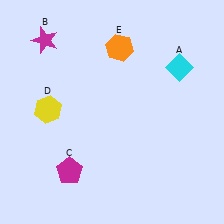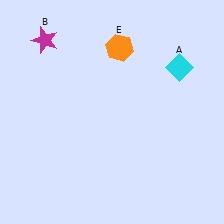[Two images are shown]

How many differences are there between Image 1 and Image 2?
There are 2 differences between the two images.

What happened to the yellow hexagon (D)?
The yellow hexagon (D) was removed in Image 2. It was in the top-left area of Image 1.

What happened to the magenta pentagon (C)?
The magenta pentagon (C) was removed in Image 2. It was in the bottom-left area of Image 1.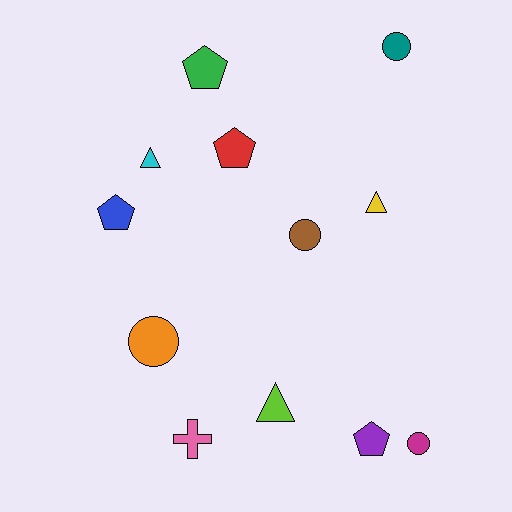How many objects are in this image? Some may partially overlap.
There are 12 objects.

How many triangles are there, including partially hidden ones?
There are 3 triangles.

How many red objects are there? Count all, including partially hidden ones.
There is 1 red object.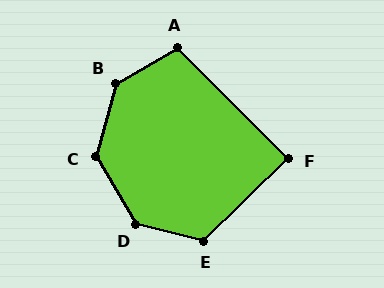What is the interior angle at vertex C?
Approximately 133 degrees (obtuse).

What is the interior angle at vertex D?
Approximately 135 degrees (obtuse).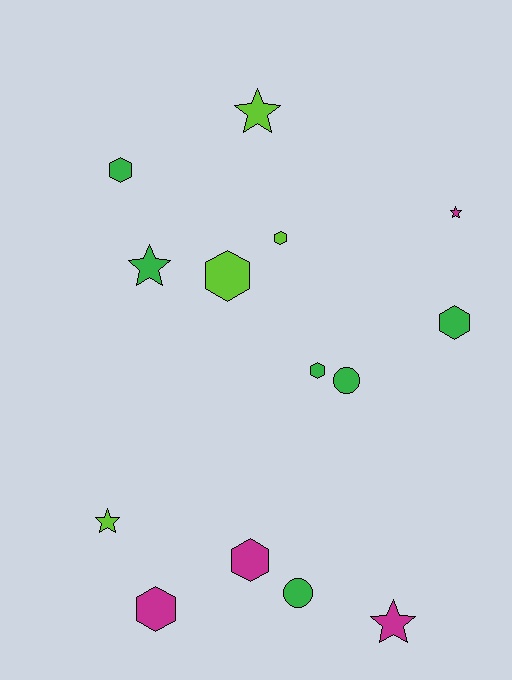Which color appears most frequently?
Green, with 6 objects.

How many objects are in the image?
There are 14 objects.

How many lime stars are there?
There are 2 lime stars.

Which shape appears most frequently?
Hexagon, with 7 objects.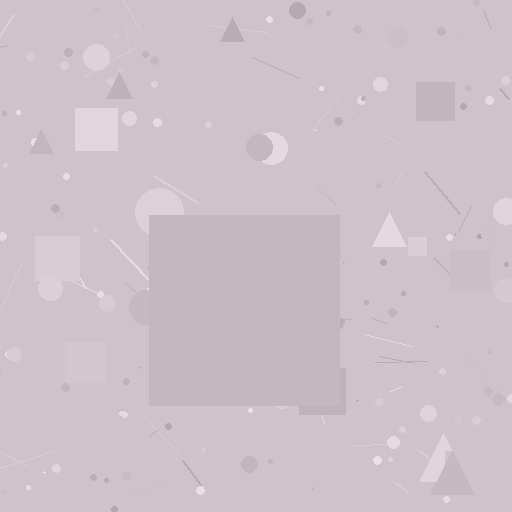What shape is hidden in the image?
A square is hidden in the image.